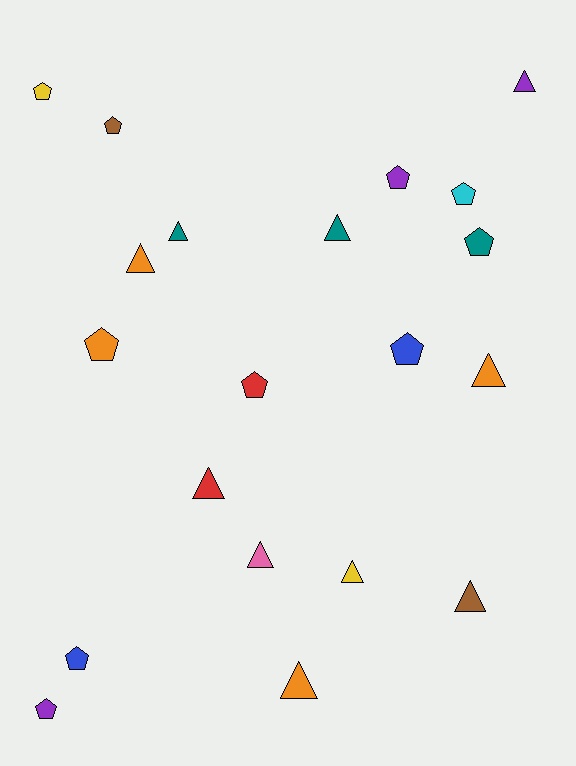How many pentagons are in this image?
There are 10 pentagons.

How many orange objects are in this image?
There are 4 orange objects.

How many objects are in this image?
There are 20 objects.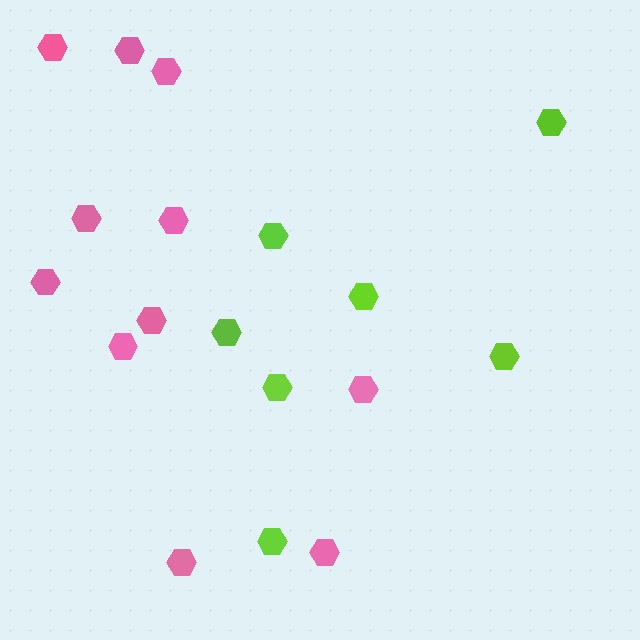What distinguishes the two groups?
There are 2 groups: one group of lime hexagons (7) and one group of pink hexagons (11).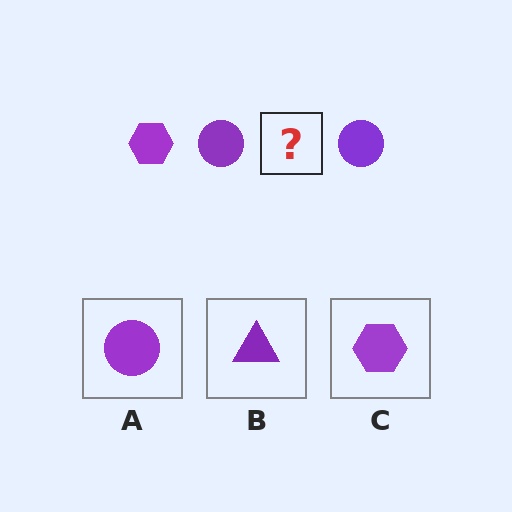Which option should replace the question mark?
Option C.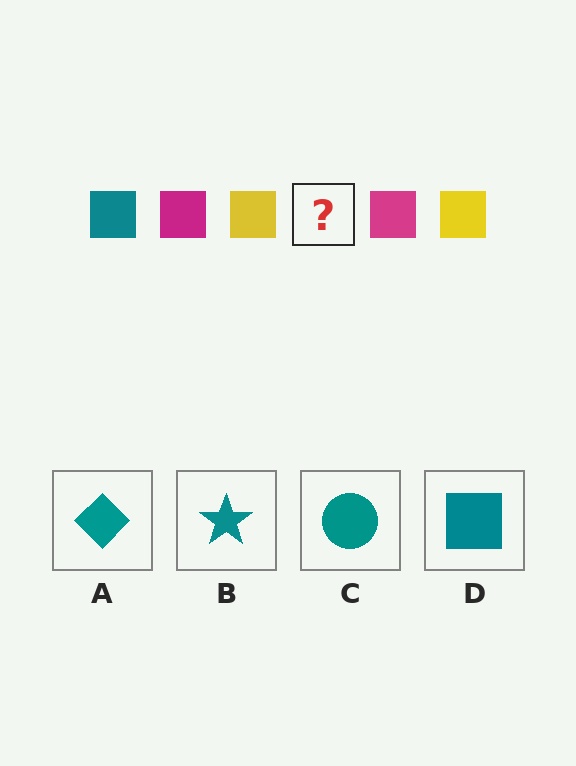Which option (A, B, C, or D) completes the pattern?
D.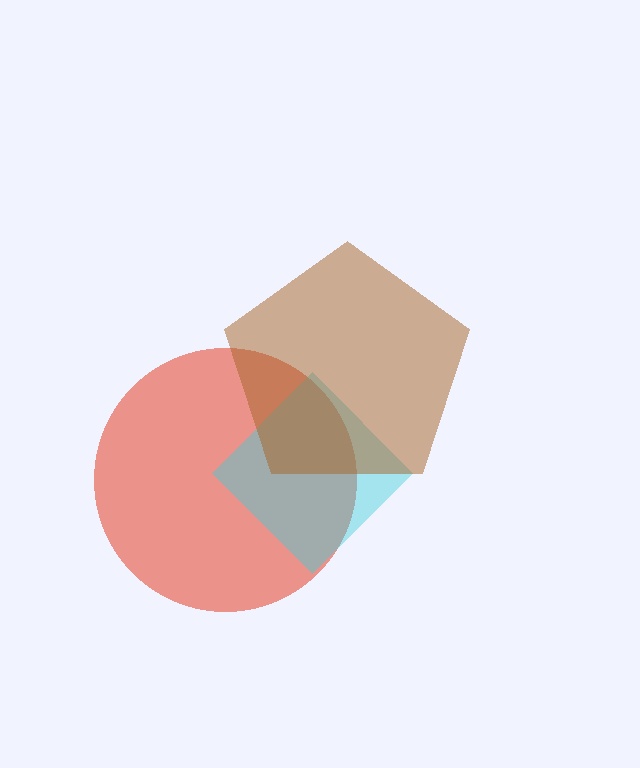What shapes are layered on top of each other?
The layered shapes are: a red circle, a cyan diamond, a brown pentagon.